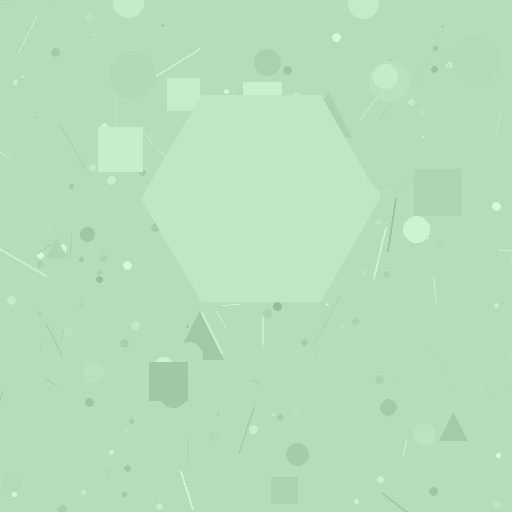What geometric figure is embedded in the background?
A hexagon is embedded in the background.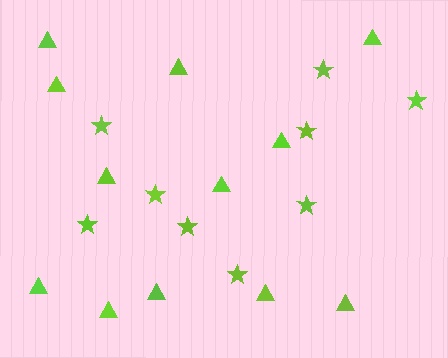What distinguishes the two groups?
There are 2 groups: one group of stars (9) and one group of triangles (12).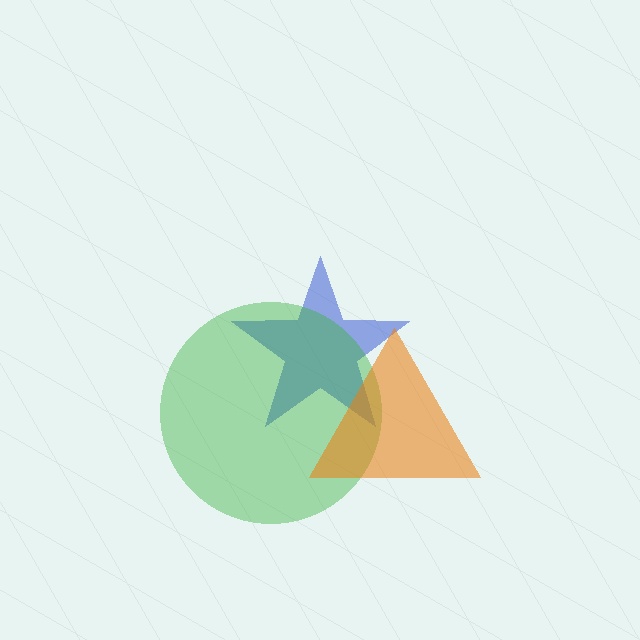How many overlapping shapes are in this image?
There are 3 overlapping shapes in the image.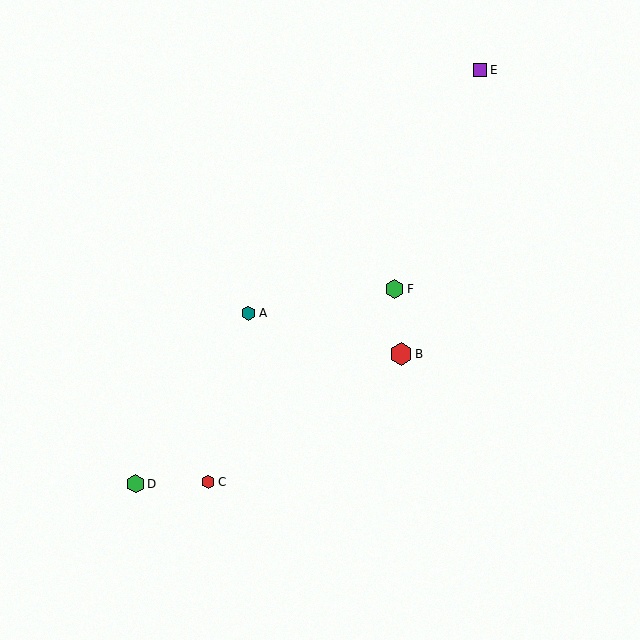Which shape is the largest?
The red hexagon (labeled B) is the largest.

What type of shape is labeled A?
Shape A is a teal hexagon.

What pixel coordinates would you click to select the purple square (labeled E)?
Click at (480, 70) to select the purple square E.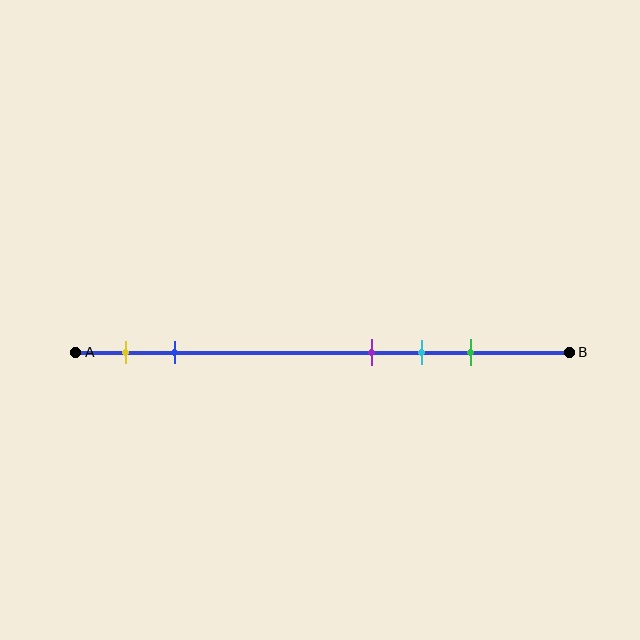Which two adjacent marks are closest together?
The purple and cyan marks are the closest adjacent pair.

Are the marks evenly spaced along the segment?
No, the marks are not evenly spaced.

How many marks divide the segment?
There are 5 marks dividing the segment.